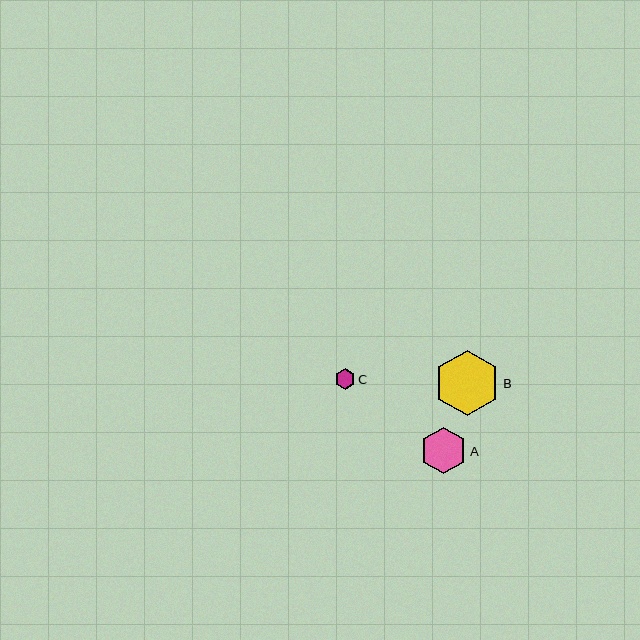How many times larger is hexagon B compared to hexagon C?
Hexagon B is approximately 3.2 times the size of hexagon C.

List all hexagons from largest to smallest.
From largest to smallest: B, A, C.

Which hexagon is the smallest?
Hexagon C is the smallest with a size of approximately 21 pixels.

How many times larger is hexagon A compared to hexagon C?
Hexagon A is approximately 2.3 times the size of hexagon C.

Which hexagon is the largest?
Hexagon B is the largest with a size of approximately 65 pixels.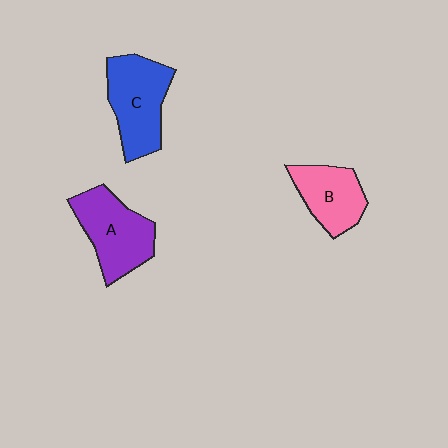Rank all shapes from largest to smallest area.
From largest to smallest: C (blue), A (purple), B (pink).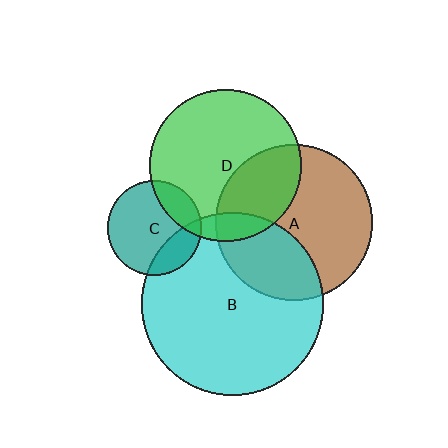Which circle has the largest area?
Circle B (cyan).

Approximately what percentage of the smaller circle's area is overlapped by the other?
Approximately 20%.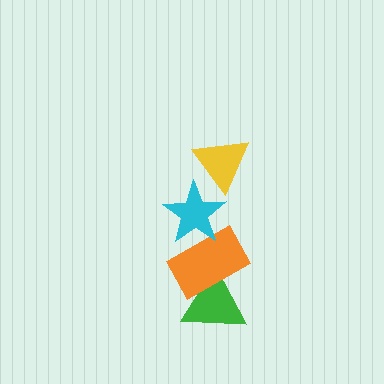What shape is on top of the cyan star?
The yellow triangle is on top of the cyan star.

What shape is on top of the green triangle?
The orange rectangle is on top of the green triangle.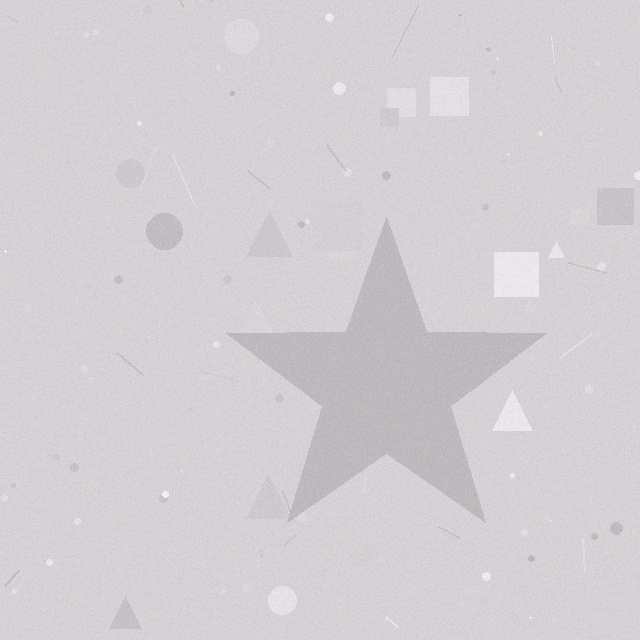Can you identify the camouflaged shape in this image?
The camouflaged shape is a star.